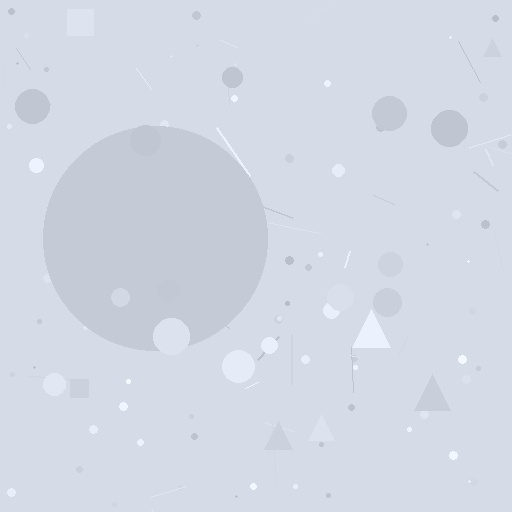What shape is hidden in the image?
A circle is hidden in the image.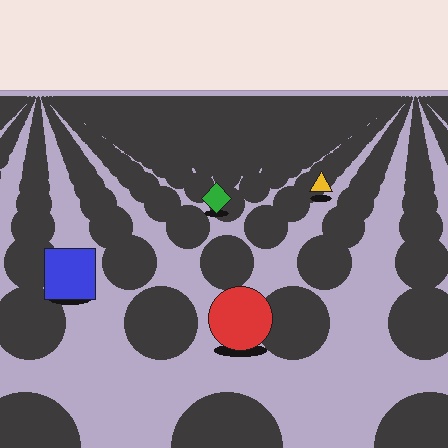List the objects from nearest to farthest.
From nearest to farthest: the red circle, the blue square, the green diamond, the yellow triangle.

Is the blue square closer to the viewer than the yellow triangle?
Yes. The blue square is closer — you can tell from the texture gradient: the ground texture is coarser near it.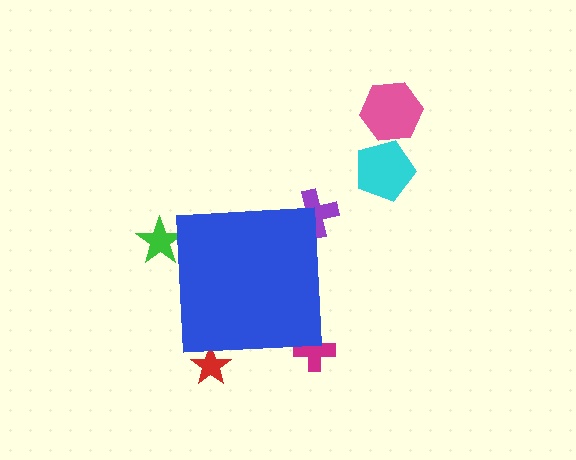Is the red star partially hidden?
Yes, the red star is partially hidden behind the blue square.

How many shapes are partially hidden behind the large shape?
4 shapes are partially hidden.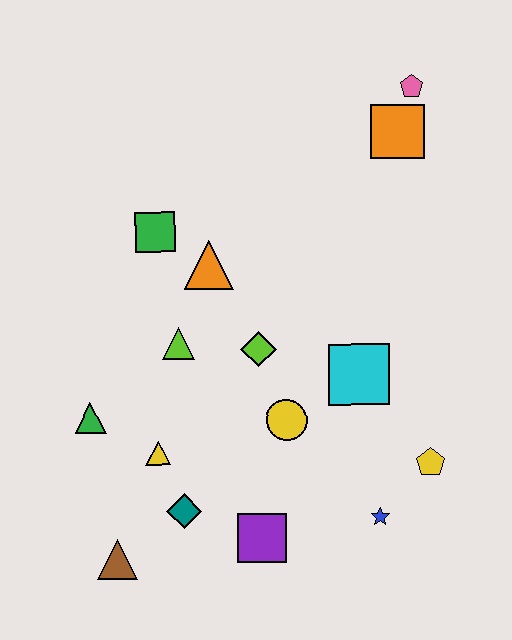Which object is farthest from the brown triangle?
The pink pentagon is farthest from the brown triangle.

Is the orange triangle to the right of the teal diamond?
Yes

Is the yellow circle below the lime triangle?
Yes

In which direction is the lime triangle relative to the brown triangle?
The lime triangle is above the brown triangle.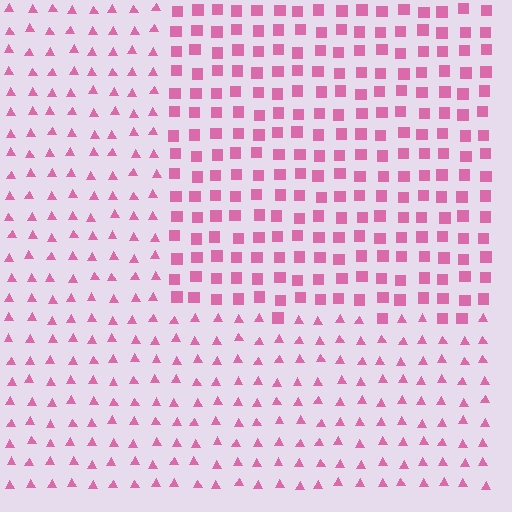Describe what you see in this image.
The image is filled with small pink elements arranged in a uniform grid. A rectangle-shaped region contains squares, while the surrounding area contains triangles. The boundary is defined purely by the change in element shape.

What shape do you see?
I see a rectangle.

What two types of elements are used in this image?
The image uses squares inside the rectangle region and triangles outside it.